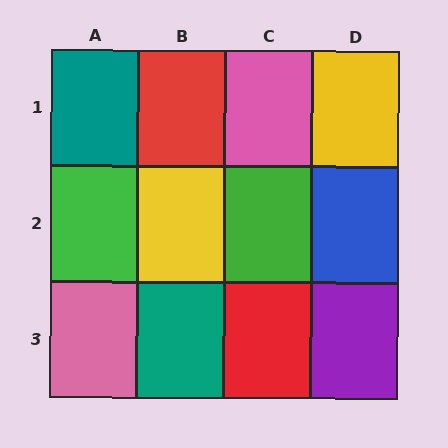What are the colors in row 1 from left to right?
Teal, red, pink, yellow.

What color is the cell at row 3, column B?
Teal.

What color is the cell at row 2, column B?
Yellow.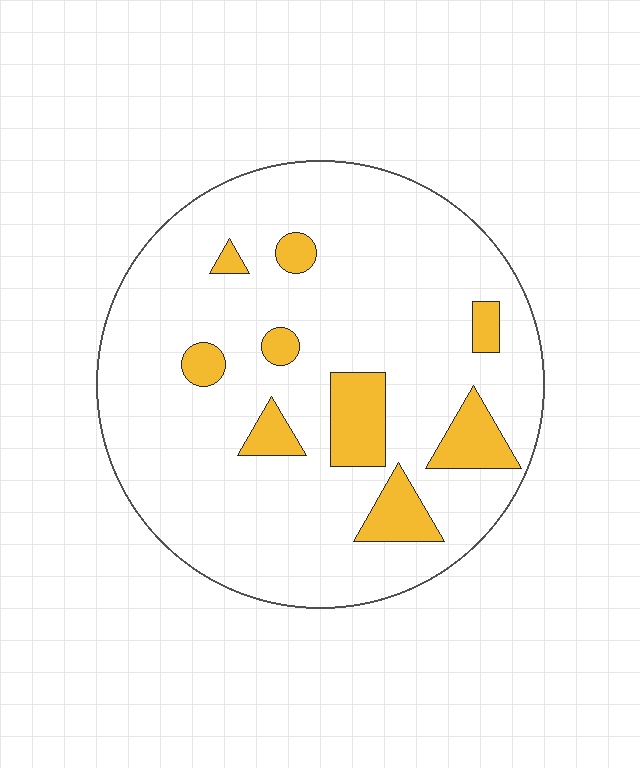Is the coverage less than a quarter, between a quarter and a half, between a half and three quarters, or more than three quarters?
Less than a quarter.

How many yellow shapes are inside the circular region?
9.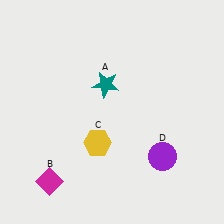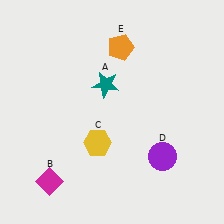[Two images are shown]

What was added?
An orange pentagon (E) was added in Image 2.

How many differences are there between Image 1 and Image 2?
There is 1 difference between the two images.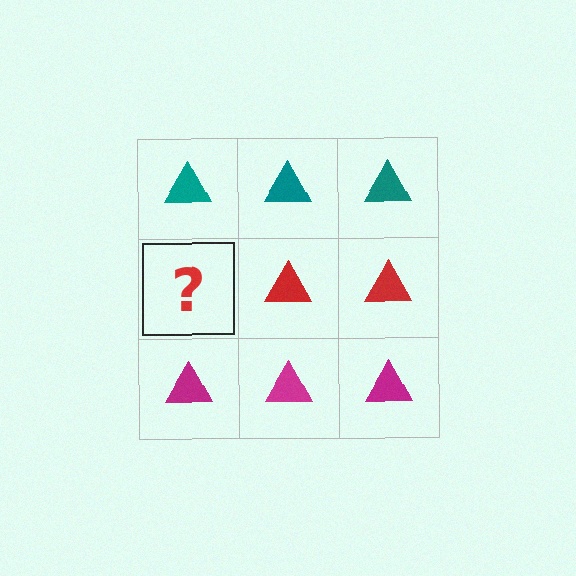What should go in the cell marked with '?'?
The missing cell should contain a red triangle.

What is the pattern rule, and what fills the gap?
The rule is that each row has a consistent color. The gap should be filled with a red triangle.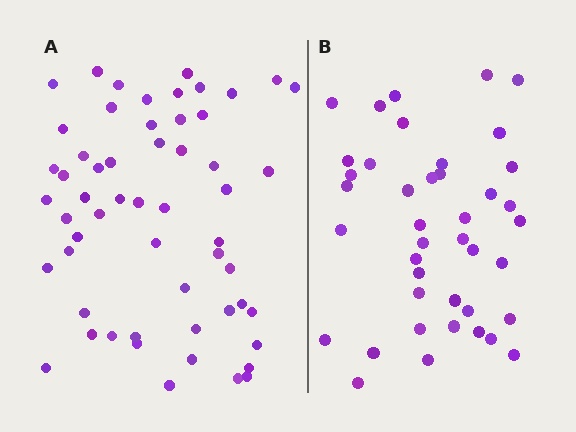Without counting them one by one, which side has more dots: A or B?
Region A (the left region) has more dots.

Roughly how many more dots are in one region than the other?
Region A has approximately 15 more dots than region B.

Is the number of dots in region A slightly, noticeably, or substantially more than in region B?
Region A has noticeably more, but not dramatically so. The ratio is roughly 1.4 to 1.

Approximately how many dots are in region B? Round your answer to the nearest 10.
About 40 dots. (The exact count is 41, which rounds to 40.)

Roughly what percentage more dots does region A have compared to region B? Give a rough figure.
About 35% more.